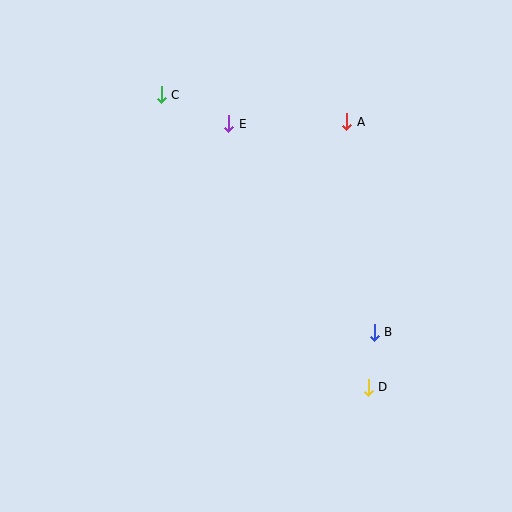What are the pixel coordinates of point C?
Point C is at (161, 95).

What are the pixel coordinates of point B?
Point B is at (374, 332).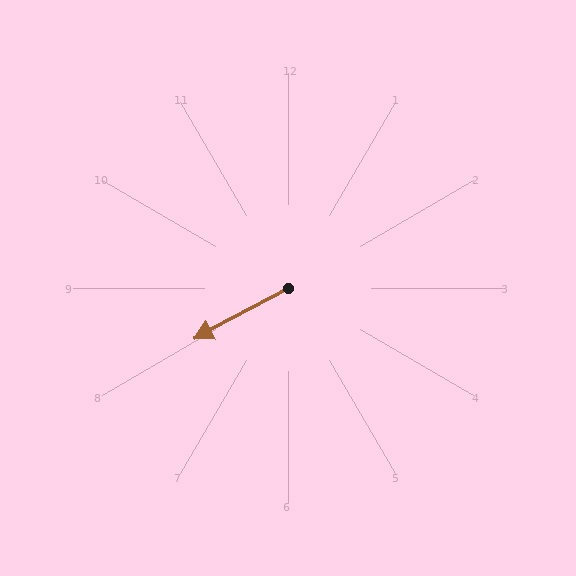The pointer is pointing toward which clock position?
Roughly 8 o'clock.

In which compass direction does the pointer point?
Southwest.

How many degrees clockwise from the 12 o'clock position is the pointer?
Approximately 242 degrees.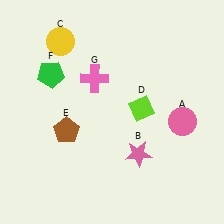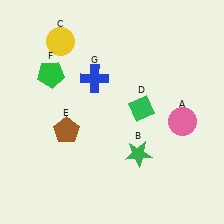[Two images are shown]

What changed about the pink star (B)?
In Image 1, B is pink. In Image 2, it changed to green.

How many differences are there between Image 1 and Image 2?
There are 3 differences between the two images.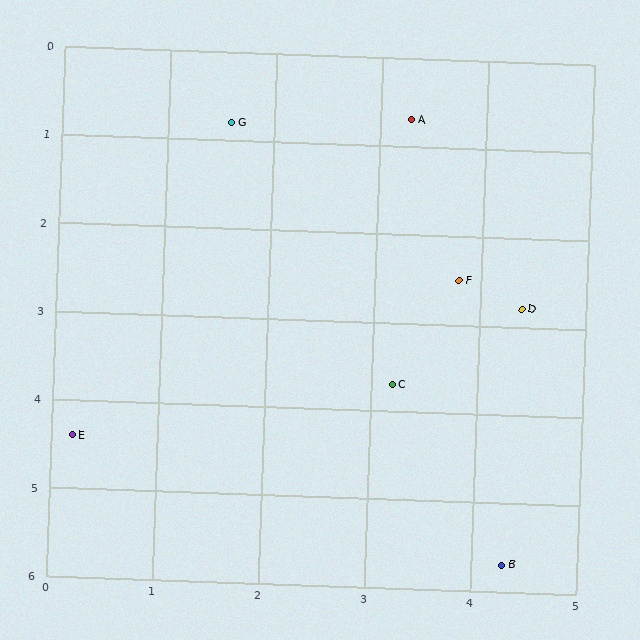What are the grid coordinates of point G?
Point G is at approximately (1.6, 0.8).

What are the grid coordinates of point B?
Point B is at approximately (4.3, 5.7).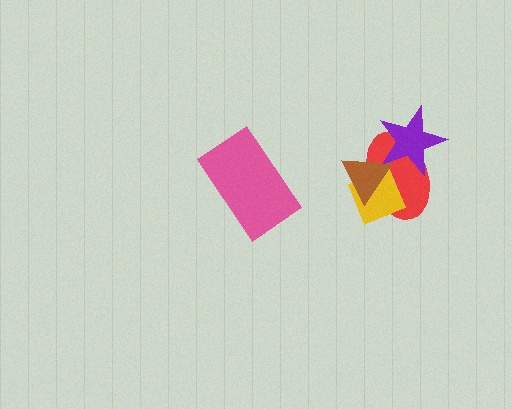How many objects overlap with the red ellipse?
3 objects overlap with the red ellipse.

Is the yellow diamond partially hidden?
Yes, it is partially covered by another shape.